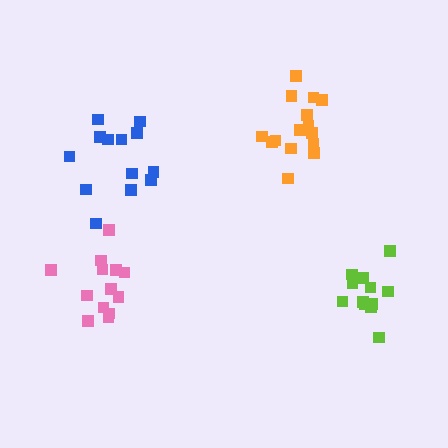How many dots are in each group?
Group 1: 13 dots, Group 2: 15 dots, Group 3: 12 dots, Group 4: 13 dots (53 total).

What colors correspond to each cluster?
The clusters are colored: blue, orange, lime, pink.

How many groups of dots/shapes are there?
There are 4 groups.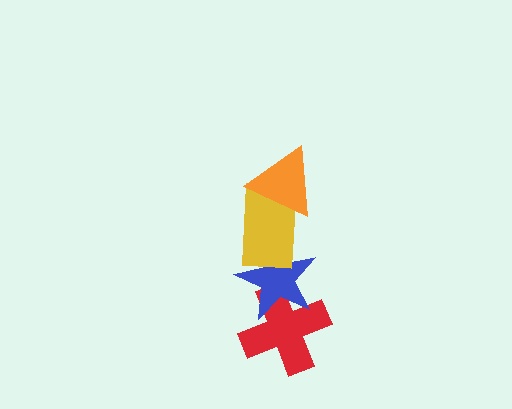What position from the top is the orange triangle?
The orange triangle is 1st from the top.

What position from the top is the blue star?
The blue star is 3rd from the top.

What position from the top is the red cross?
The red cross is 4th from the top.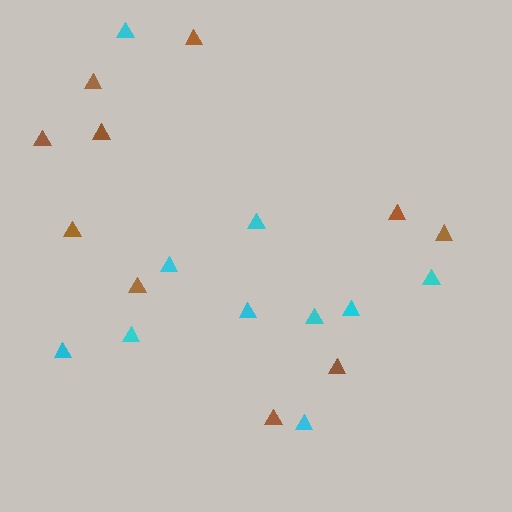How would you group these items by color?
There are 2 groups: one group of cyan triangles (10) and one group of brown triangles (10).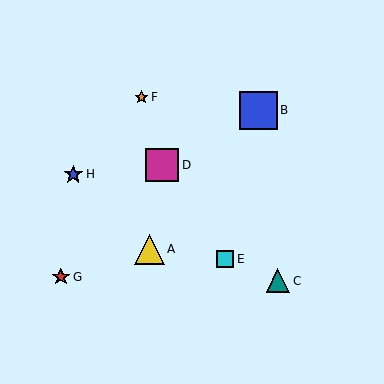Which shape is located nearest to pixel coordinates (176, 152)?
The magenta square (labeled D) at (162, 165) is nearest to that location.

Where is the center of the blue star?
The center of the blue star is at (73, 174).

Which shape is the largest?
The blue square (labeled B) is the largest.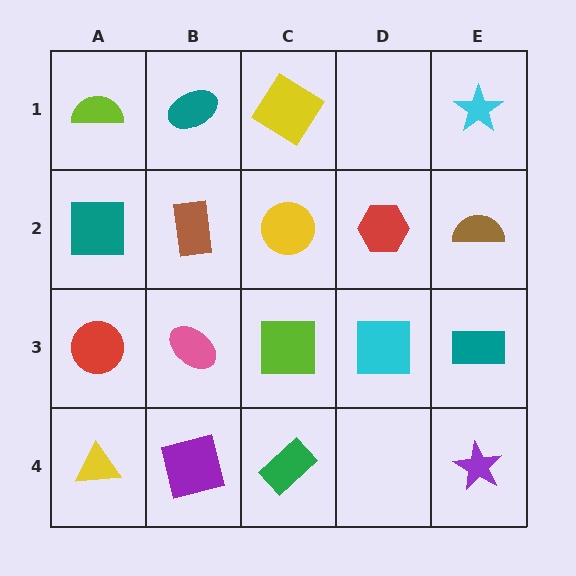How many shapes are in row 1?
4 shapes.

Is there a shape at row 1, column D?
No, that cell is empty.